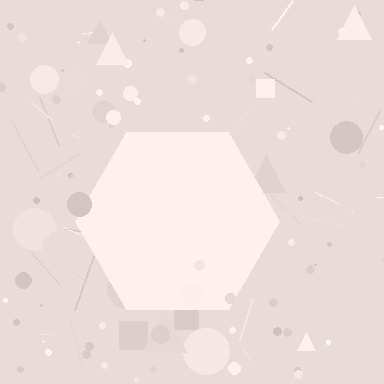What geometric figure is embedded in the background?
A hexagon is embedded in the background.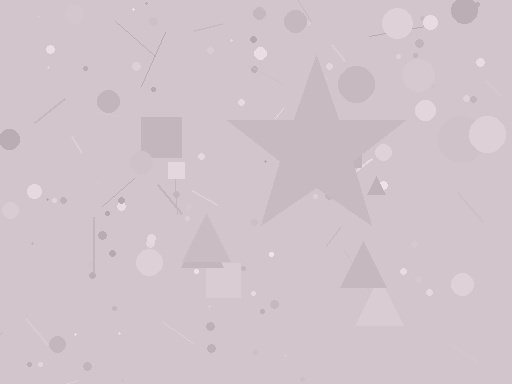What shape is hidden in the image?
A star is hidden in the image.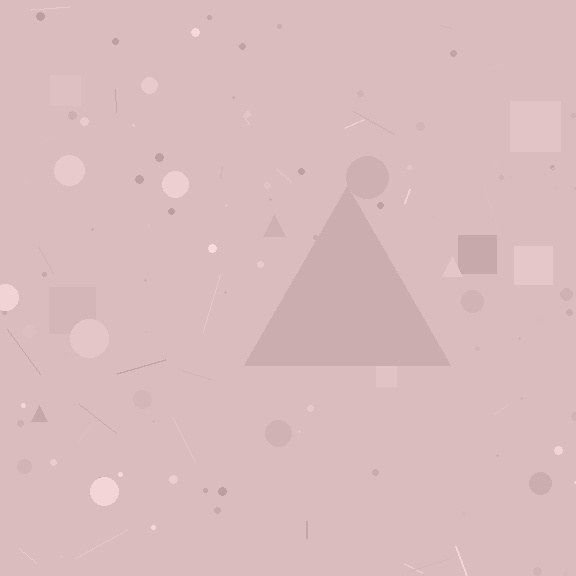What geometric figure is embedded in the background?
A triangle is embedded in the background.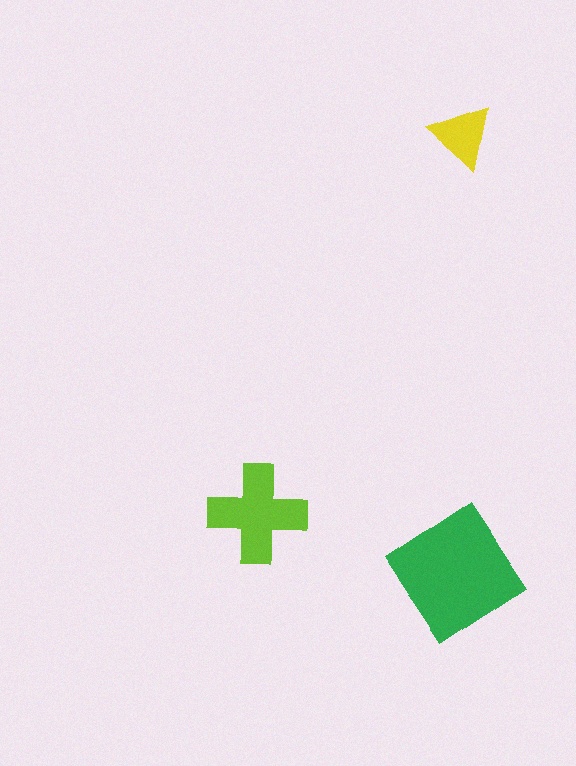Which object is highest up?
The yellow triangle is topmost.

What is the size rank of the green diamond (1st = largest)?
1st.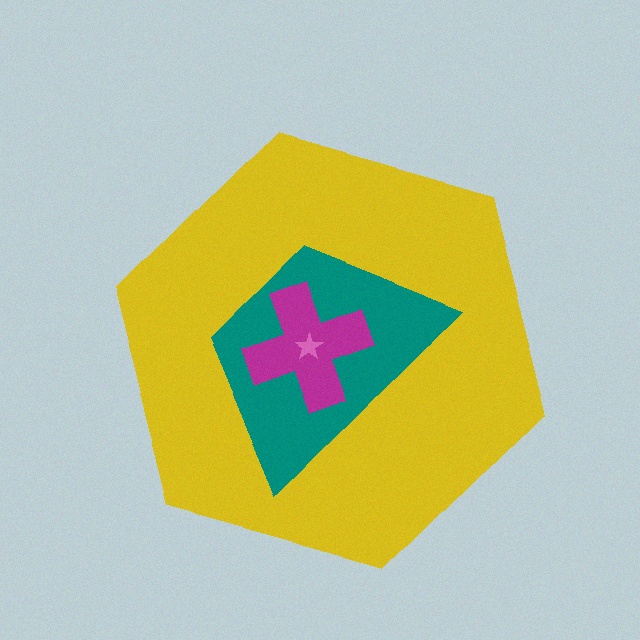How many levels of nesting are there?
4.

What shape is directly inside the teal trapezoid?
The magenta cross.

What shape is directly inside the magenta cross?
The pink star.